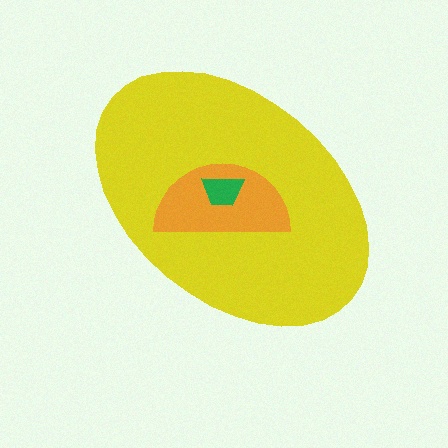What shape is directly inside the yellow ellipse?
The orange semicircle.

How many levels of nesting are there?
3.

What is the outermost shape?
The yellow ellipse.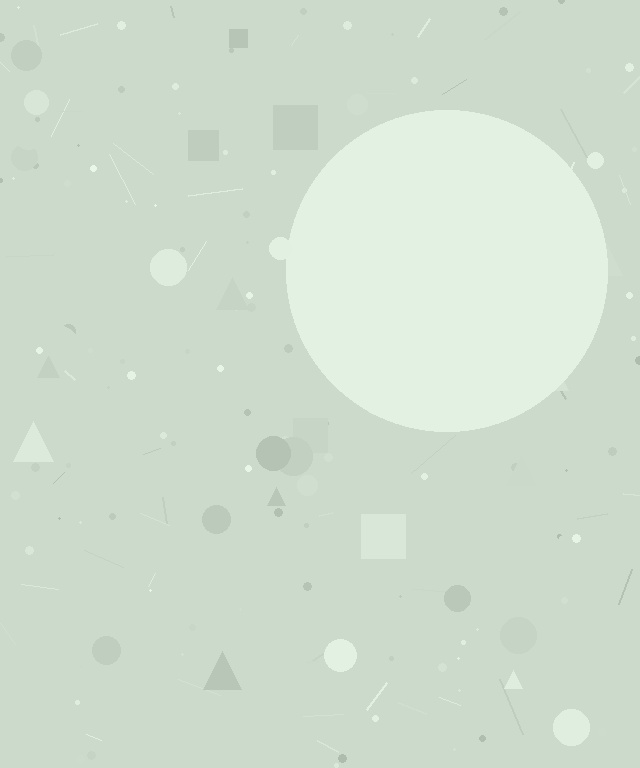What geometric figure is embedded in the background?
A circle is embedded in the background.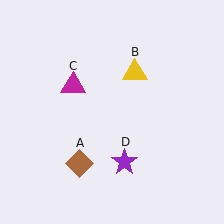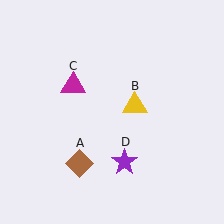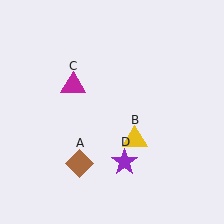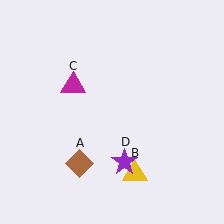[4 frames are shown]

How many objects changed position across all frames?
1 object changed position: yellow triangle (object B).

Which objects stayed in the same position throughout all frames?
Brown diamond (object A) and magenta triangle (object C) and purple star (object D) remained stationary.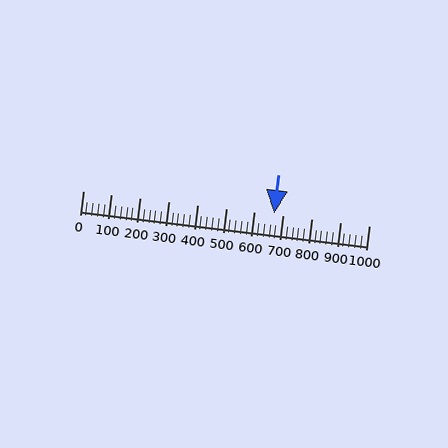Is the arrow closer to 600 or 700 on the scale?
The arrow is closer to 700.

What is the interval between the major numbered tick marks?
The major tick marks are spaced 100 units apart.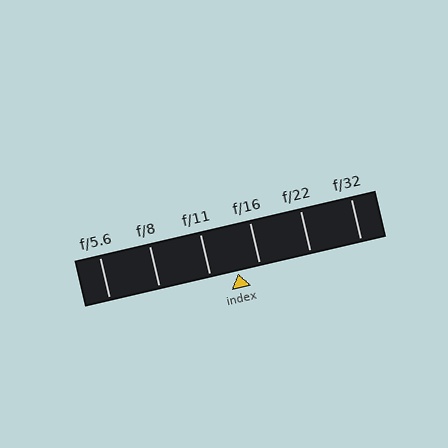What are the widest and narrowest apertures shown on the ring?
The widest aperture shown is f/5.6 and the narrowest is f/32.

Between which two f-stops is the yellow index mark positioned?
The index mark is between f/11 and f/16.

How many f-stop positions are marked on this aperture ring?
There are 6 f-stop positions marked.